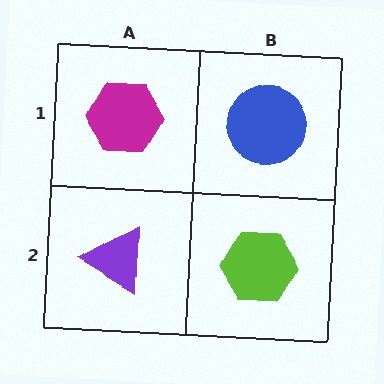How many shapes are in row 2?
2 shapes.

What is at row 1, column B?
A blue circle.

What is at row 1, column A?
A magenta hexagon.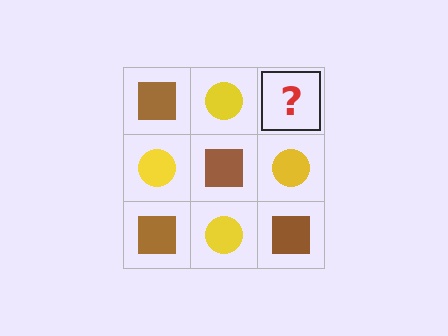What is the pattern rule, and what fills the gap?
The rule is that it alternates brown square and yellow circle in a checkerboard pattern. The gap should be filled with a brown square.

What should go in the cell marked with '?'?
The missing cell should contain a brown square.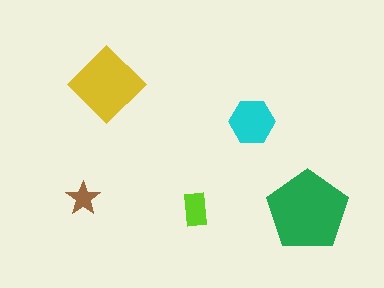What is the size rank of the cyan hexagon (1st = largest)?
3rd.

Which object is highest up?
The yellow diamond is topmost.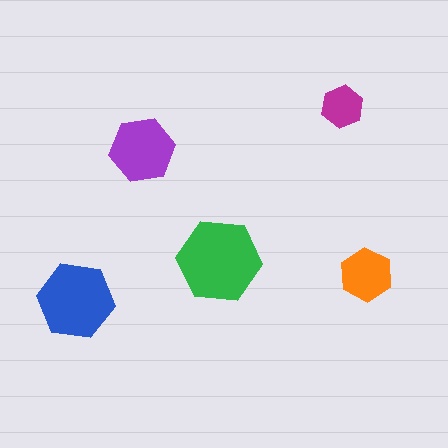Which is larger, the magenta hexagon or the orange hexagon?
The orange one.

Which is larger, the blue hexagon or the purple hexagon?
The blue one.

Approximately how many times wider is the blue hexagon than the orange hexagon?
About 1.5 times wider.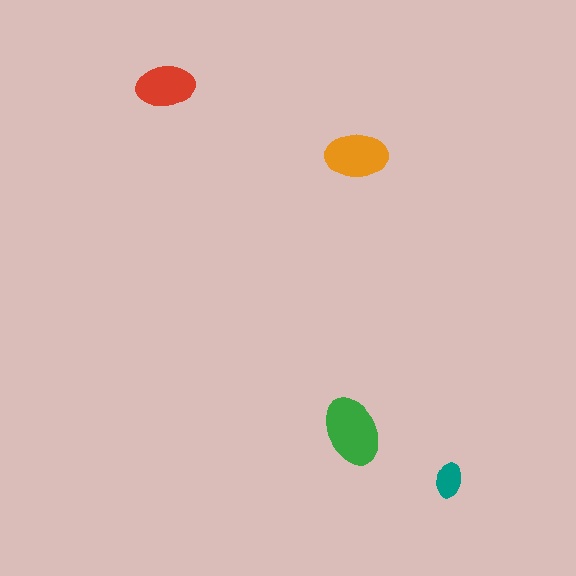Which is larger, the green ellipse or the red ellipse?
The green one.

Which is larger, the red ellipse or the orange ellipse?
The orange one.